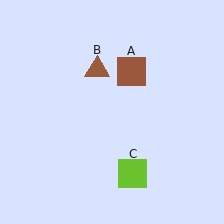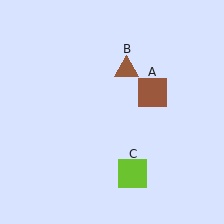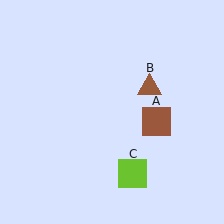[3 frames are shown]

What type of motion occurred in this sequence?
The brown square (object A), brown triangle (object B) rotated clockwise around the center of the scene.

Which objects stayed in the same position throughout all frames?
Lime square (object C) remained stationary.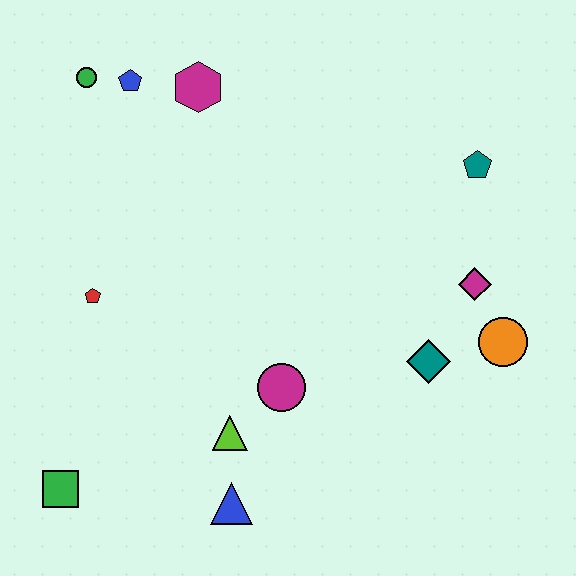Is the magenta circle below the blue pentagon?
Yes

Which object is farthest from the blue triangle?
The green circle is farthest from the blue triangle.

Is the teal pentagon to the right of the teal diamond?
Yes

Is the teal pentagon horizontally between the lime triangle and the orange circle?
Yes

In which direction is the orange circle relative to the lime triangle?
The orange circle is to the right of the lime triangle.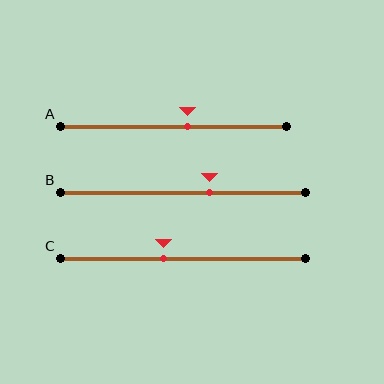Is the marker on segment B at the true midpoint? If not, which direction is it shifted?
No, the marker on segment B is shifted to the right by about 11% of the segment length.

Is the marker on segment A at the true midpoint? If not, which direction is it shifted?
No, the marker on segment A is shifted to the right by about 6% of the segment length.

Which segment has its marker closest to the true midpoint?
Segment A has its marker closest to the true midpoint.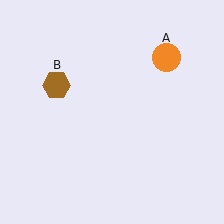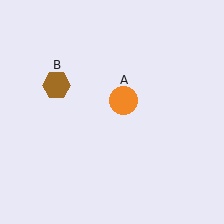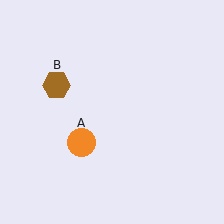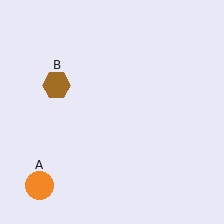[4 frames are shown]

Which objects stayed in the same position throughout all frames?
Brown hexagon (object B) remained stationary.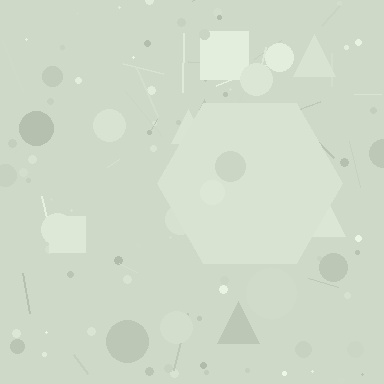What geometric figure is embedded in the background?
A hexagon is embedded in the background.